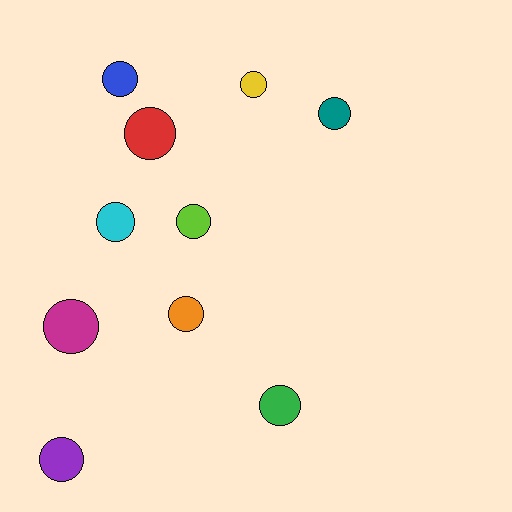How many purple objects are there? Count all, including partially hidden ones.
There is 1 purple object.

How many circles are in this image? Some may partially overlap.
There are 10 circles.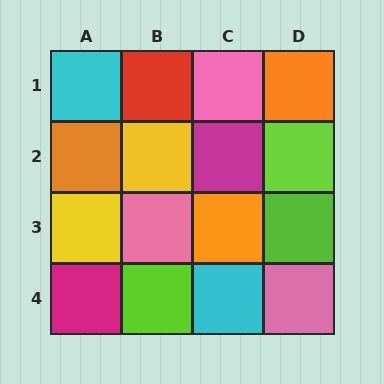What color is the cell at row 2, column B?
Yellow.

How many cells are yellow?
2 cells are yellow.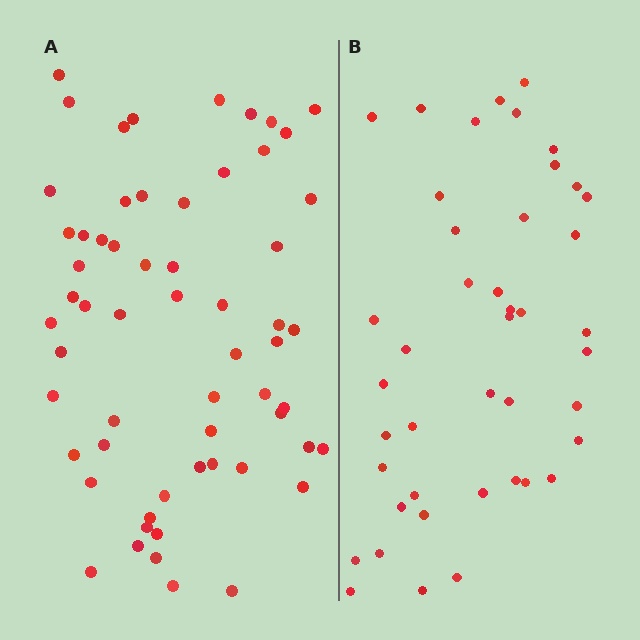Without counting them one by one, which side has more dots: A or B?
Region A (the left region) has more dots.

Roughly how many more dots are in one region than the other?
Region A has approximately 15 more dots than region B.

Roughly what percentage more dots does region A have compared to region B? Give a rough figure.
About 40% more.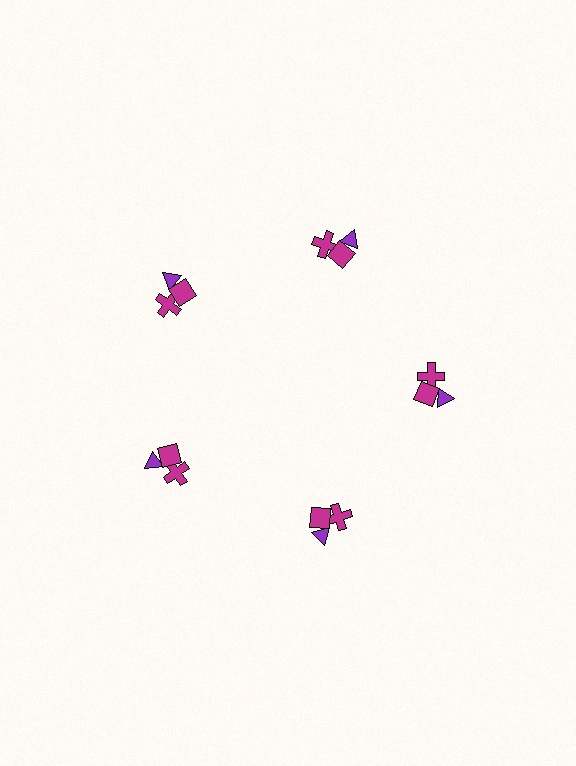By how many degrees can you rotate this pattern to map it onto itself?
The pattern maps onto itself every 72 degrees of rotation.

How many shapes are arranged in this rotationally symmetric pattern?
There are 15 shapes, arranged in 5 groups of 3.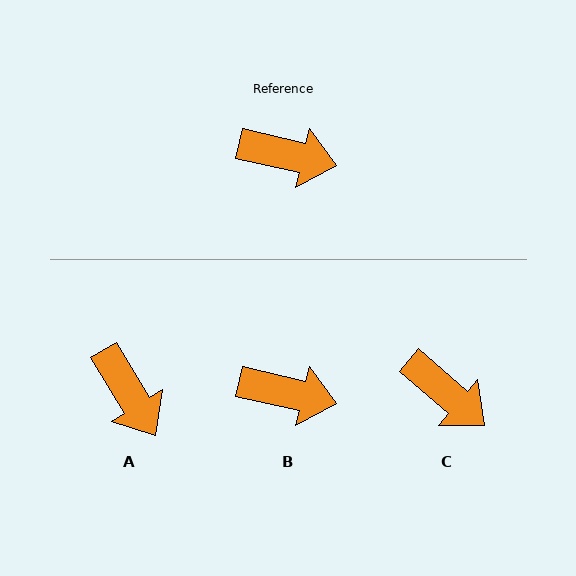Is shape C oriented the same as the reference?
No, it is off by about 28 degrees.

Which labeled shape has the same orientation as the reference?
B.